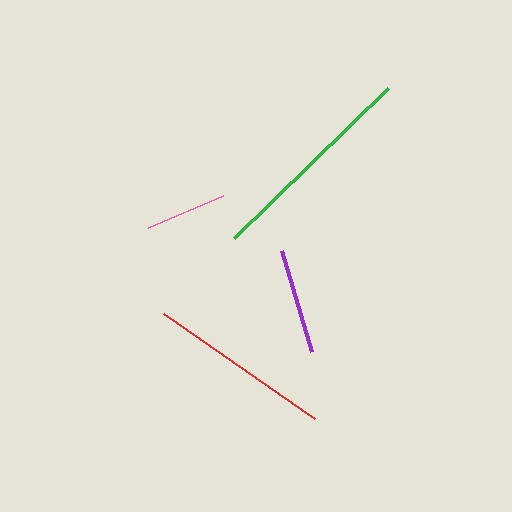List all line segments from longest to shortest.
From longest to shortest: green, red, purple, pink.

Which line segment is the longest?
The green line is the longest at approximately 215 pixels.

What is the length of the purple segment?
The purple segment is approximately 106 pixels long.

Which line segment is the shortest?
The pink line is the shortest at approximately 81 pixels.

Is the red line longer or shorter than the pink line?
The red line is longer than the pink line.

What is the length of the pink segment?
The pink segment is approximately 81 pixels long.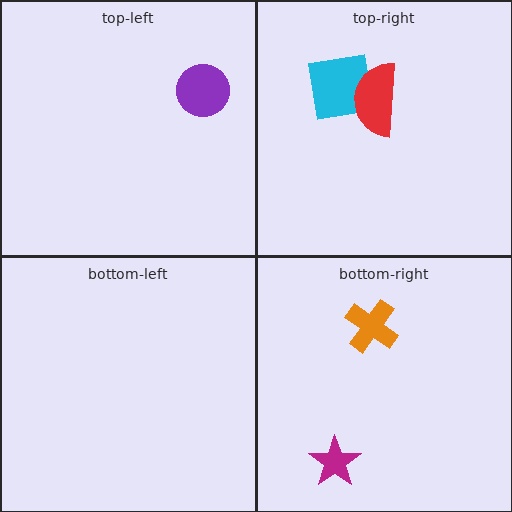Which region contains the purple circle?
The top-left region.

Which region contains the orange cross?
The bottom-right region.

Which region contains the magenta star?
The bottom-right region.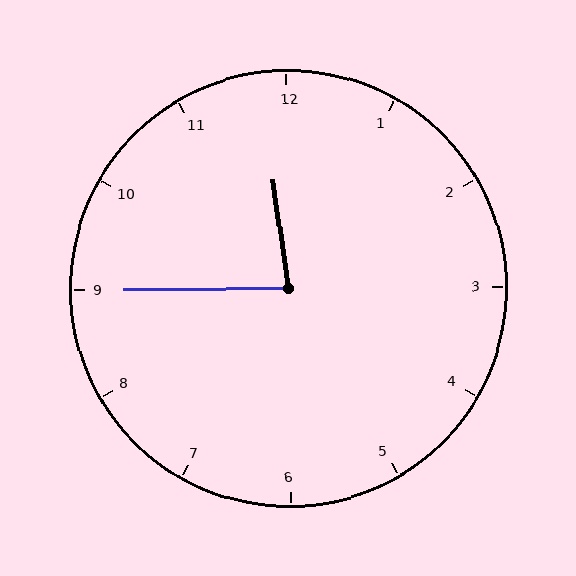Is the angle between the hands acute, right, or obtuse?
It is acute.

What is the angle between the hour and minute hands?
Approximately 82 degrees.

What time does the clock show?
11:45.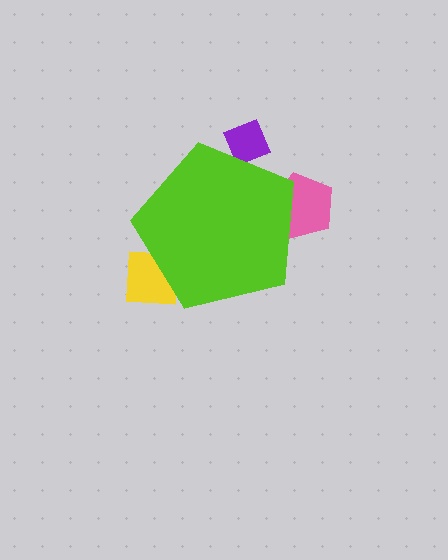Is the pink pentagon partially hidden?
Yes, the pink pentagon is partially hidden behind the lime pentagon.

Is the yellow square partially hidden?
Yes, the yellow square is partially hidden behind the lime pentagon.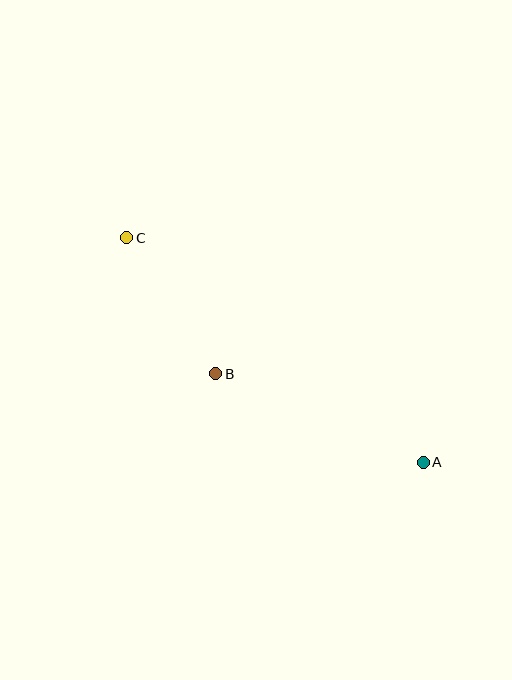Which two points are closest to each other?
Points B and C are closest to each other.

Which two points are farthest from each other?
Points A and C are farthest from each other.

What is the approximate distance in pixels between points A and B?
The distance between A and B is approximately 226 pixels.